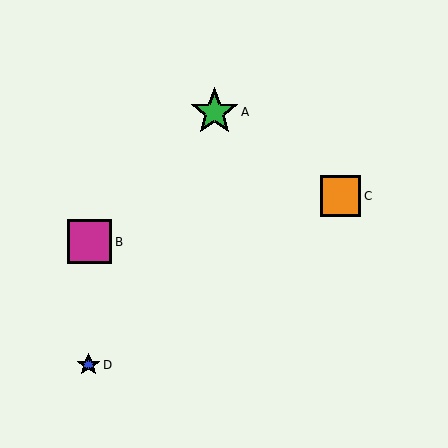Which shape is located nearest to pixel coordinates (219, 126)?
The green star (labeled A) at (214, 112) is nearest to that location.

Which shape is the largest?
The green star (labeled A) is the largest.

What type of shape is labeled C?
Shape C is an orange square.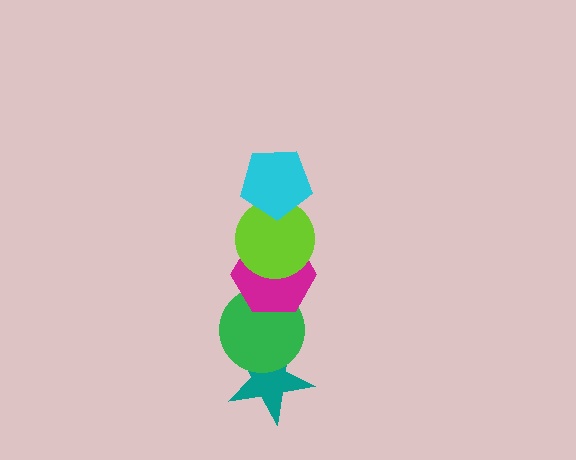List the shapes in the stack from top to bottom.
From top to bottom: the cyan pentagon, the lime circle, the magenta hexagon, the green circle, the teal star.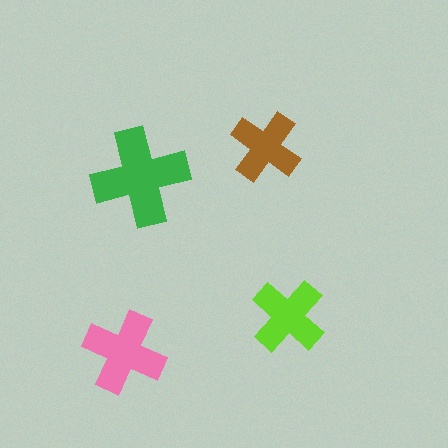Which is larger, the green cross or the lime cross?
The green one.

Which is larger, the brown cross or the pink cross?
The pink one.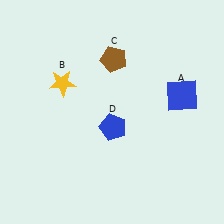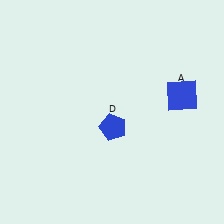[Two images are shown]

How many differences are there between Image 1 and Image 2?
There are 2 differences between the two images.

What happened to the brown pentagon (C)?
The brown pentagon (C) was removed in Image 2. It was in the top-right area of Image 1.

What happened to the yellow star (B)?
The yellow star (B) was removed in Image 2. It was in the top-left area of Image 1.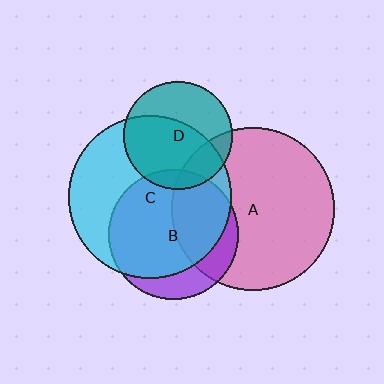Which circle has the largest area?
Circle C (cyan).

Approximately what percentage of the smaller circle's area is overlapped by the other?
Approximately 10%.